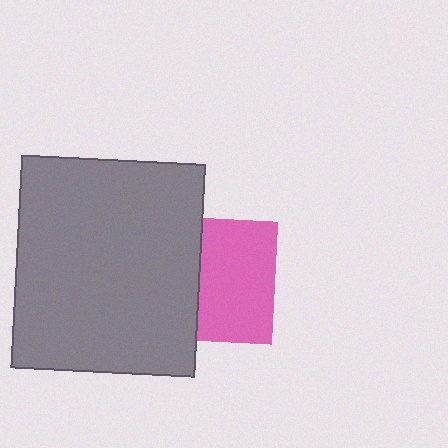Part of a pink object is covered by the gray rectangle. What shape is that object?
It is a square.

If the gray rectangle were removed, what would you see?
You would see the complete pink square.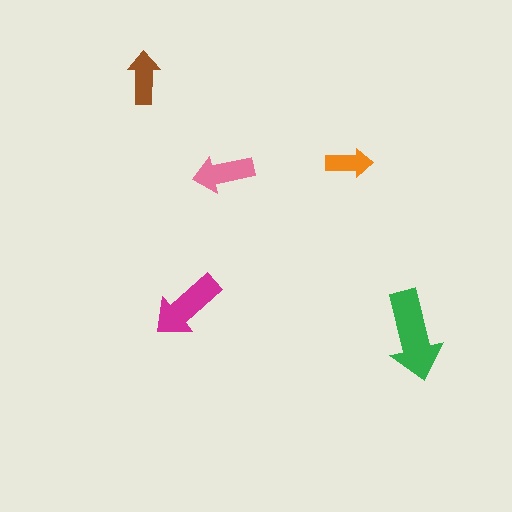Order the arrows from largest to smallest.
the green one, the magenta one, the pink one, the brown one, the orange one.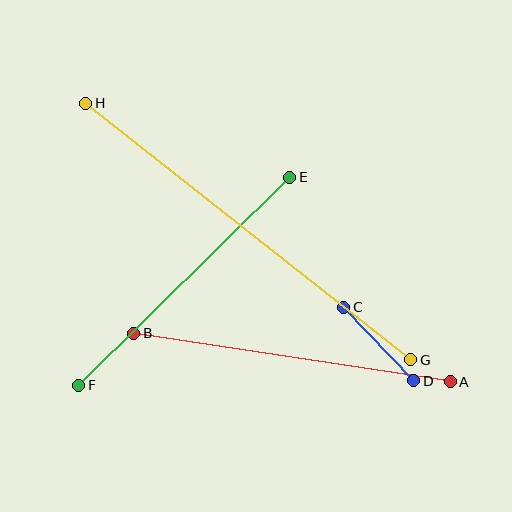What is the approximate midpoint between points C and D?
The midpoint is at approximately (379, 344) pixels.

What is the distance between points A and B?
The distance is approximately 320 pixels.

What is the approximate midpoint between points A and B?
The midpoint is at approximately (292, 358) pixels.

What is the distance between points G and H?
The distance is approximately 414 pixels.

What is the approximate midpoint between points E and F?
The midpoint is at approximately (184, 281) pixels.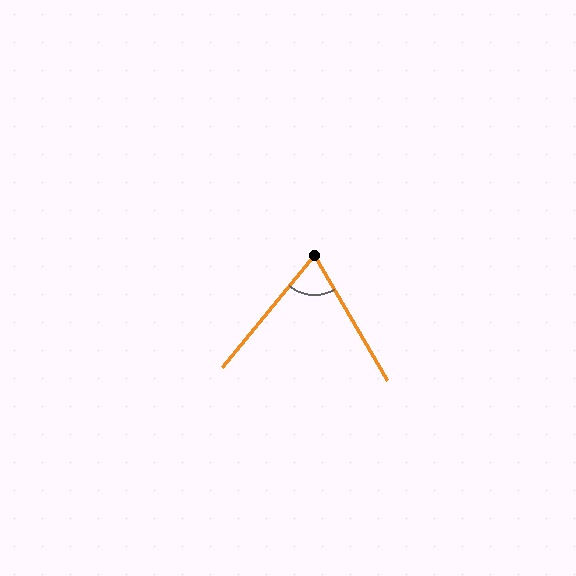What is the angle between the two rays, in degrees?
Approximately 70 degrees.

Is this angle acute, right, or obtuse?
It is acute.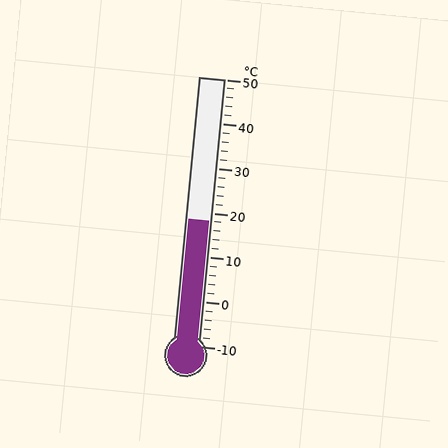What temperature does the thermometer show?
The thermometer shows approximately 18°C.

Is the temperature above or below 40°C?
The temperature is below 40°C.